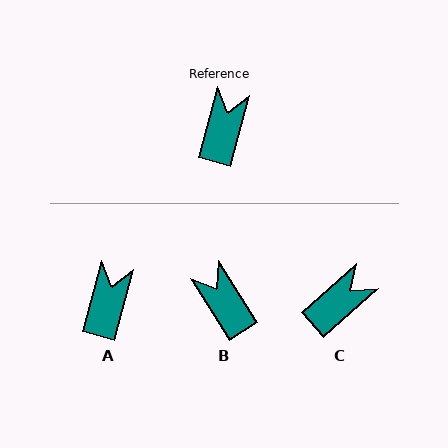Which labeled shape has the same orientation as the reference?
A.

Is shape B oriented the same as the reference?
No, it is off by about 47 degrees.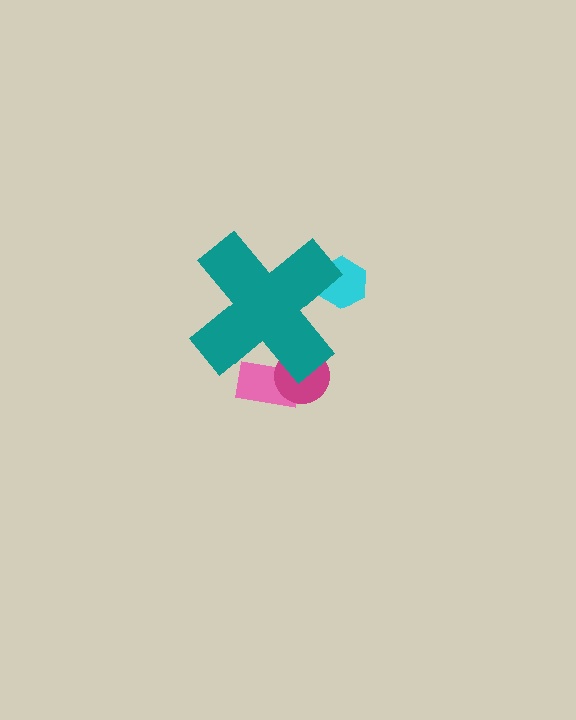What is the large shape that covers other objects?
A teal cross.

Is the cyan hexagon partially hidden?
Yes, the cyan hexagon is partially hidden behind the teal cross.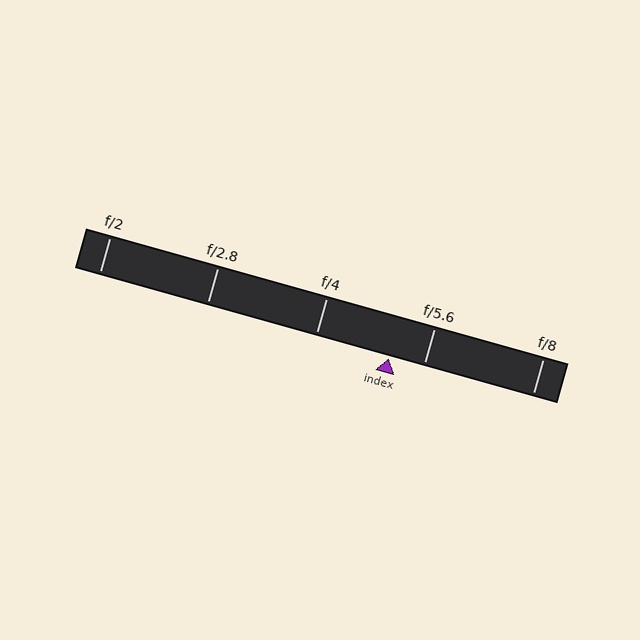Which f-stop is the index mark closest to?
The index mark is closest to f/5.6.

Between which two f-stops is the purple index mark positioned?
The index mark is between f/4 and f/5.6.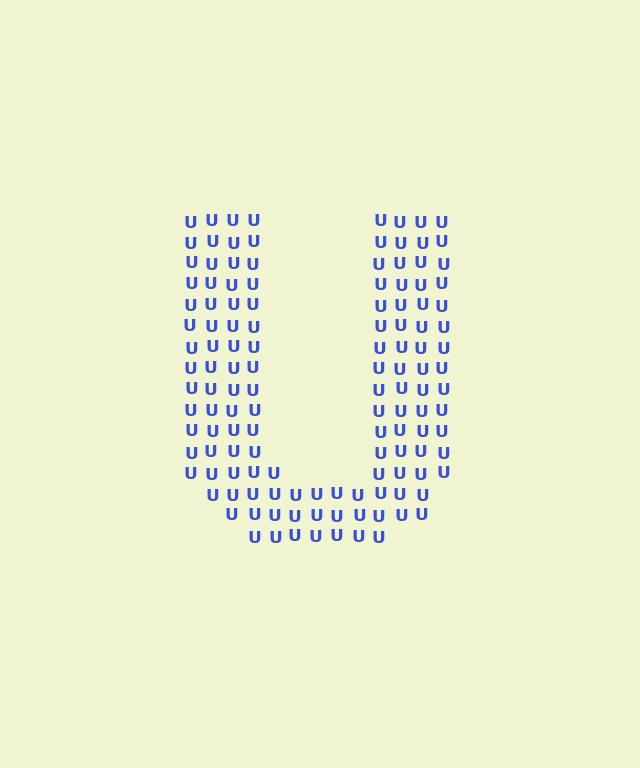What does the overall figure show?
The overall figure shows the letter U.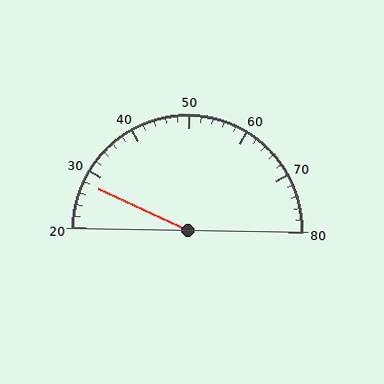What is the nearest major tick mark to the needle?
The nearest major tick mark is 30.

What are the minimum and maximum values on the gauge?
The gauge ranges from 20 to 80.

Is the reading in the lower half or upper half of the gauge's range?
The reading is in the lower half of the range (20 to 80).